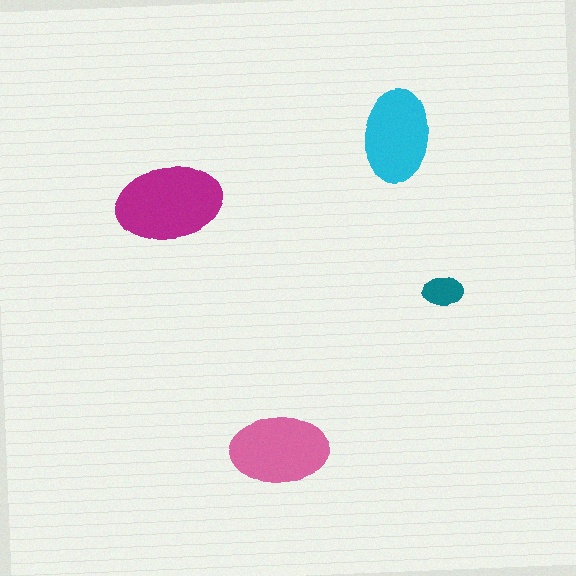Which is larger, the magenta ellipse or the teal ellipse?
The magenta one.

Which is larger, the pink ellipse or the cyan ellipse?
The pink one.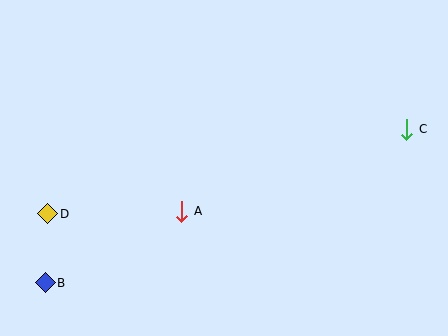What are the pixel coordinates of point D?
Point D is at (48, 214).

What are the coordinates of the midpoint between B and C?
The midpoint between B and C is at (226, 206).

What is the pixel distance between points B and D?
The distance between B and D is 69 pixels.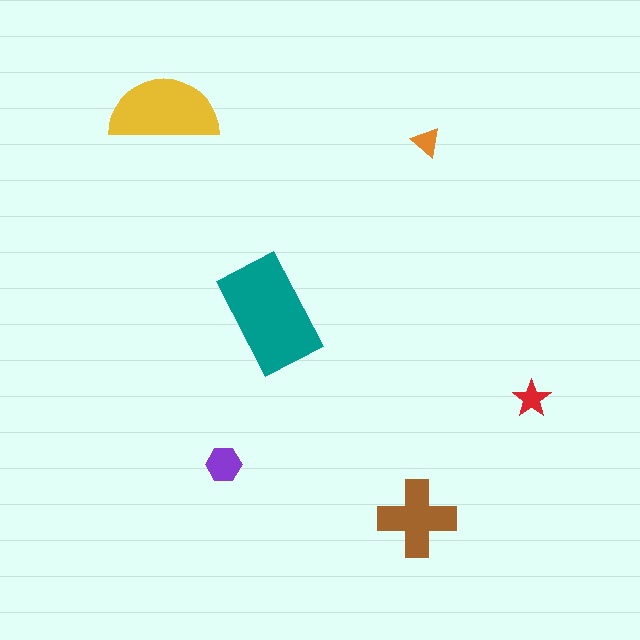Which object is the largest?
The teal rectangle.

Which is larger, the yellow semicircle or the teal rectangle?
The teal rectangle.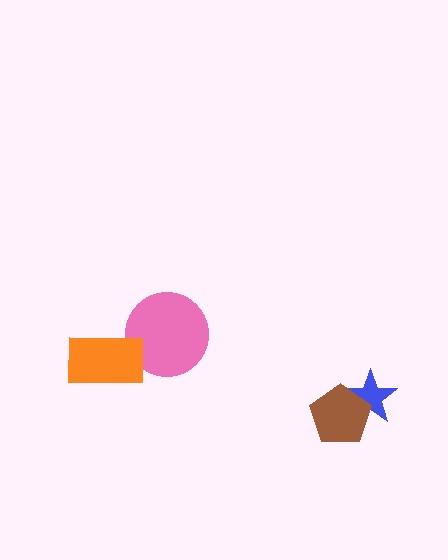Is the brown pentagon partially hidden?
No, no other shape covers it.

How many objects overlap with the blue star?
1 object overlaps with the blue star.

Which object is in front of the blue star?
The brown pentagon is in front of the blue star.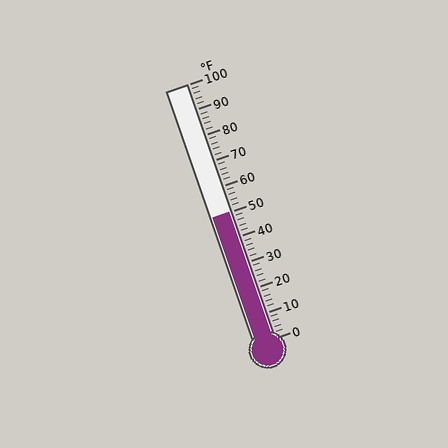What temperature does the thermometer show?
The thermometer shows approximately 50°F.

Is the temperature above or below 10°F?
The temperature is above 10°F.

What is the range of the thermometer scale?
The thermometer scale ranges from 0°F to 100°F.